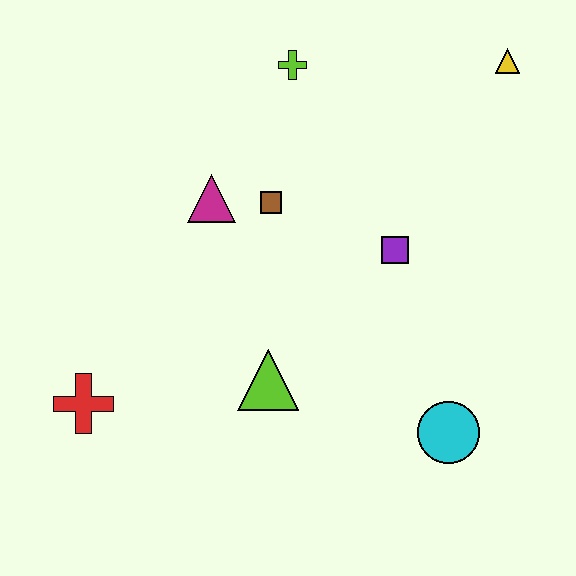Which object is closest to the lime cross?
The brown square is closest to the lime cross.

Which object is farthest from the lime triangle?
The yellow triangle is farthest from the lime triangle.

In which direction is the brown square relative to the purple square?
The brown square is to the left of the purple square.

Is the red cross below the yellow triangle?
Yes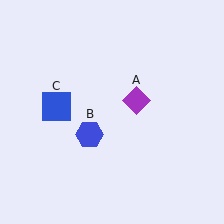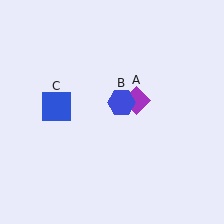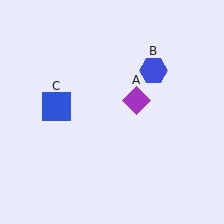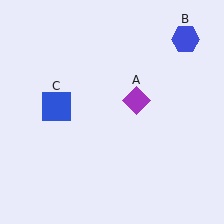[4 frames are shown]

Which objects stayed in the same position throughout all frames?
Purple diamond (object A) and blue square (object C) remained stationary.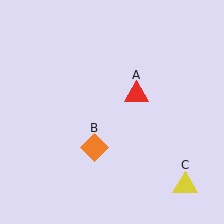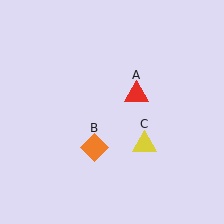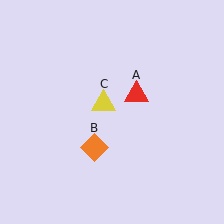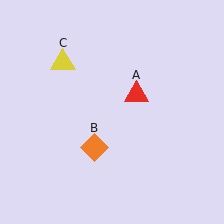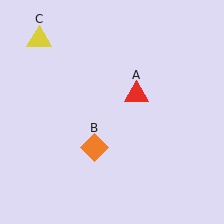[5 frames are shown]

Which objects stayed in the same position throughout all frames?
Red triangle (object A) and orange diamond (object B) remained stationary.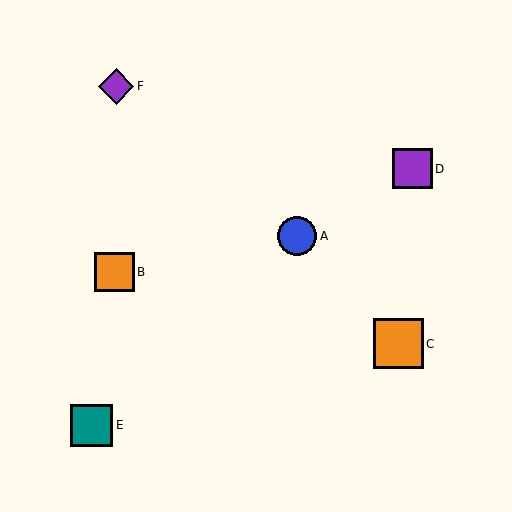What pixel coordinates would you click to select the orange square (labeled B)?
Click at (115, 272) to select the orange square B.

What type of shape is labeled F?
Shape F is a purple diamond.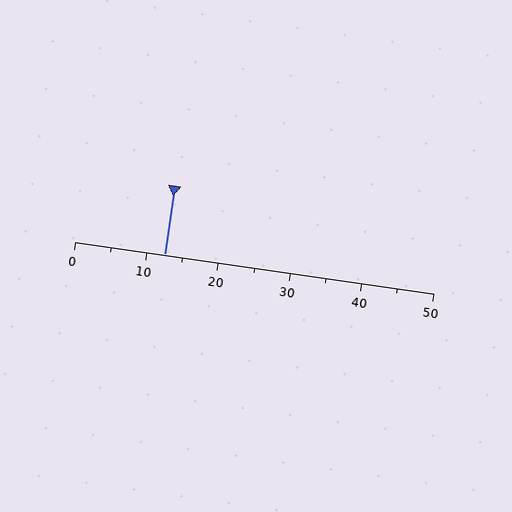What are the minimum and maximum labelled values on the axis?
The axis runs from 0 to 50.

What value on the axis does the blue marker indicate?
The marker indicates approximately 12.5.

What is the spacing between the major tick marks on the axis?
The major ticks are spaced 10 apart.